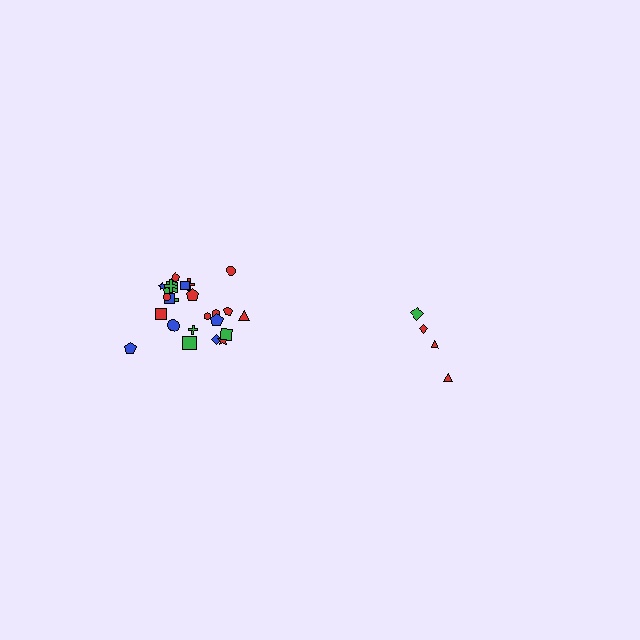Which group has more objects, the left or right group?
The left group.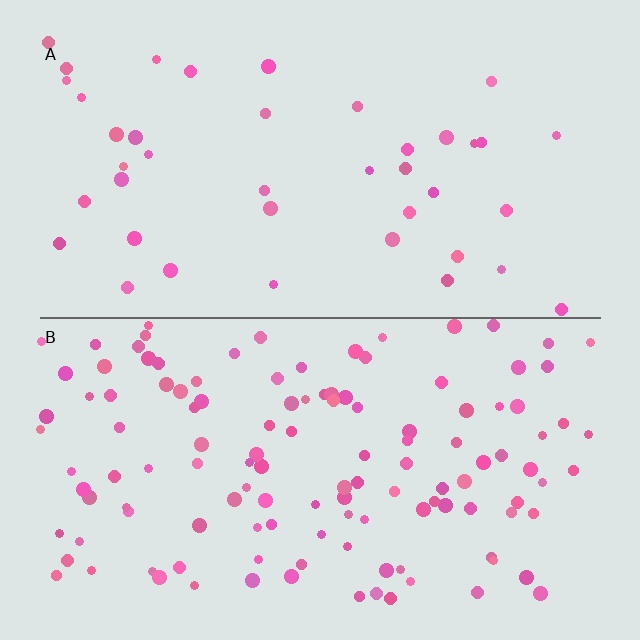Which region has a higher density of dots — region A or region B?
B (the bottom).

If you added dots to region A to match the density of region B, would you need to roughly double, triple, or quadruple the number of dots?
Approximately triple.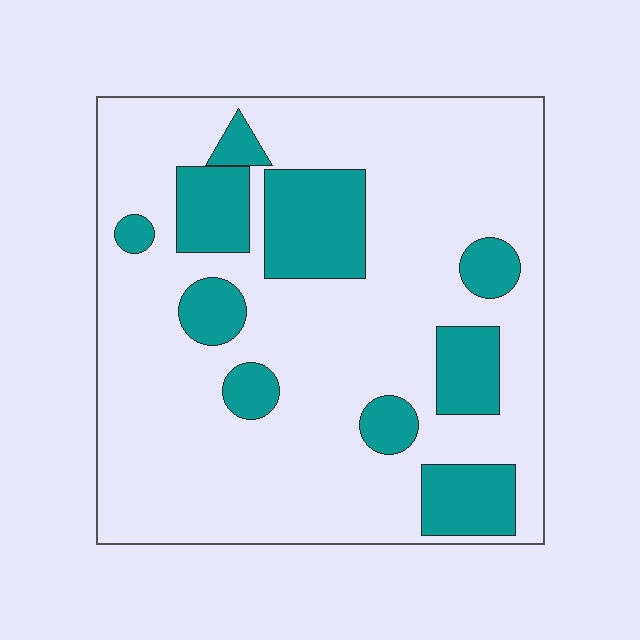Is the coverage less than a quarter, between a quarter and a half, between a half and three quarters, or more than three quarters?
Less than a quarter.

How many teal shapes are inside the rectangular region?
10.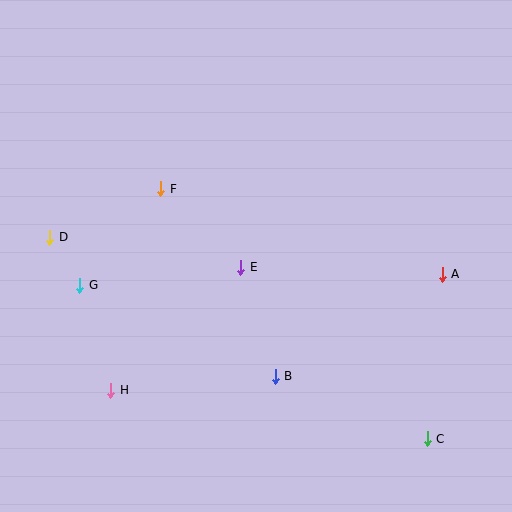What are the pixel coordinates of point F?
Point F is at (161, 189).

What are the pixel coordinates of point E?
Point E is at (241, 267).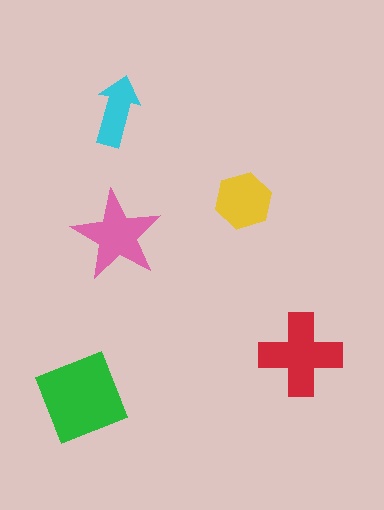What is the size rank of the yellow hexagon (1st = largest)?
4th.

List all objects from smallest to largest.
The cyan arrow, the yellow hexagon, the pink star, the red cross, the green diamond.